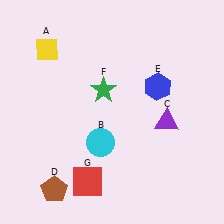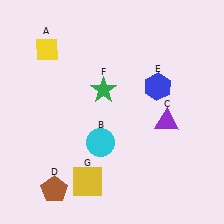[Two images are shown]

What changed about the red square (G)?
In Image 1, G is red. In Image 2, it changed to yellow.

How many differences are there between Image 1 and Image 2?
There is 1 difference between the two images.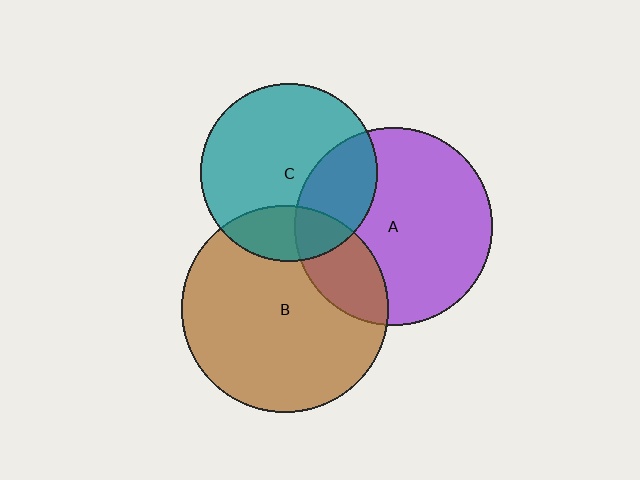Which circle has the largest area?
Circle B (brown).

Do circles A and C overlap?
Yes.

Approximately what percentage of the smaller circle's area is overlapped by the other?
Approximately 30%.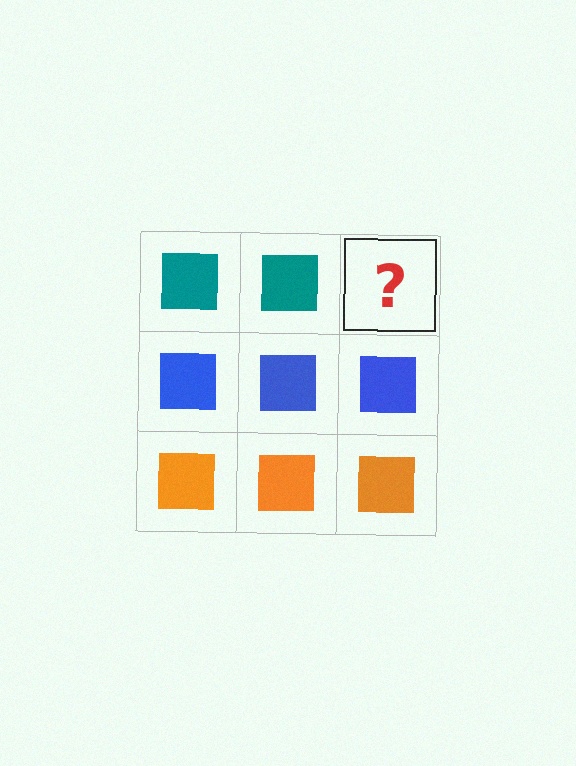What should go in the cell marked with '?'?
The missing cell should contain a teal square.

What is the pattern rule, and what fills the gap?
The rule is that each row has a consistent color. The gap should be filled with a teal square.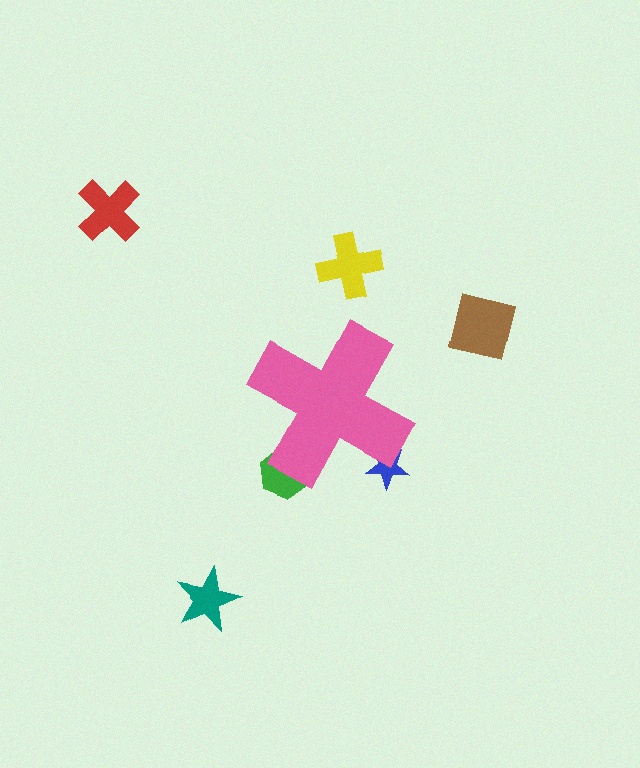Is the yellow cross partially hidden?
No, the yellow cross is fully visible.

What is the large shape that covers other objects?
A pink cross.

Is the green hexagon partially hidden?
Yes, the green hexagon is partially hidden behind the pink cross.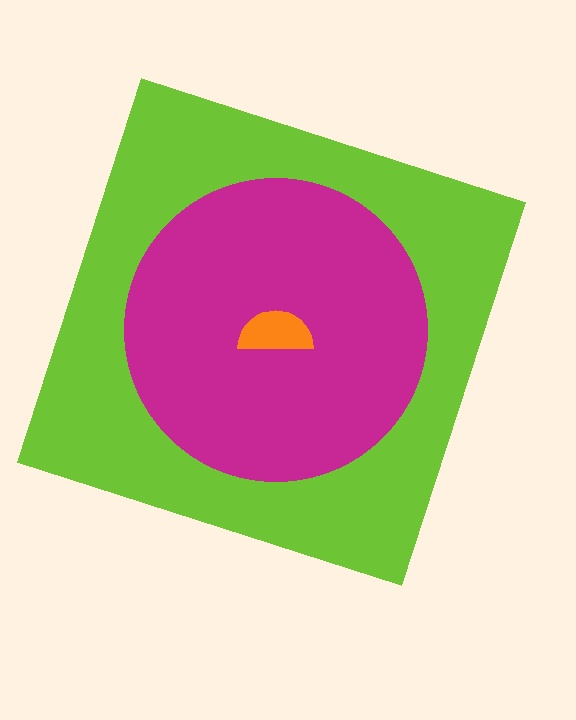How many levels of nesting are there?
3.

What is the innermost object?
The orange semicircle.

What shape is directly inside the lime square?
The magenta circle.